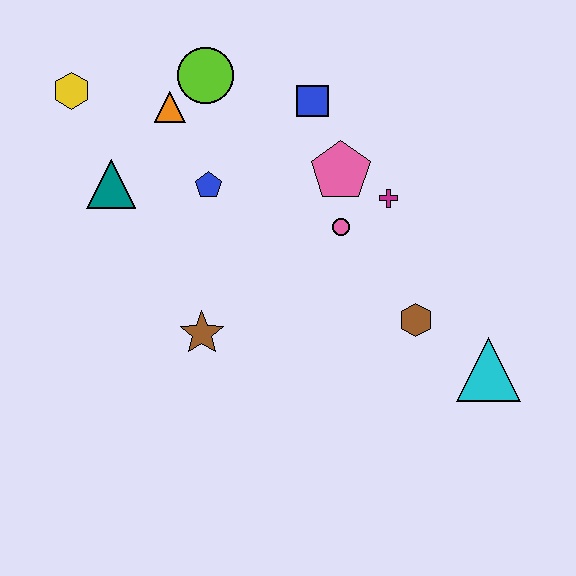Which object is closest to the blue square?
The pink pentagon is closest to the blue square.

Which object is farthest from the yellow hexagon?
The cyan triangle is farthest from the yellow hexagon.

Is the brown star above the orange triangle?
No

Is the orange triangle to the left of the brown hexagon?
Yes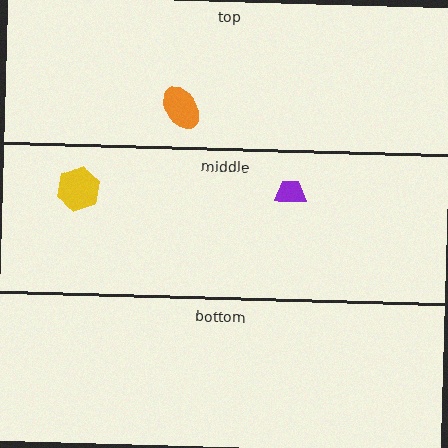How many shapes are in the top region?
1.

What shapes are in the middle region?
The yellow hexagon, the purple trapezoid.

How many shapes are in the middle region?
2.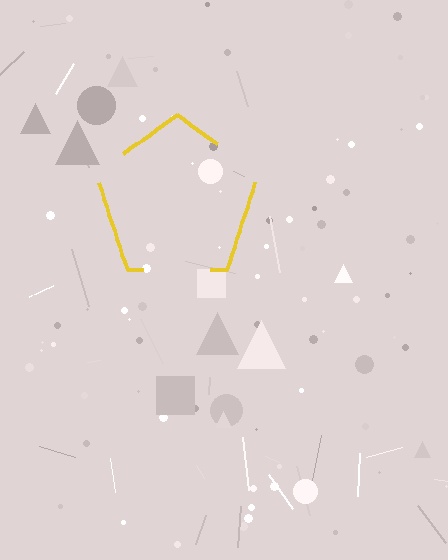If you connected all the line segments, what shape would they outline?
They would outline a pentagon.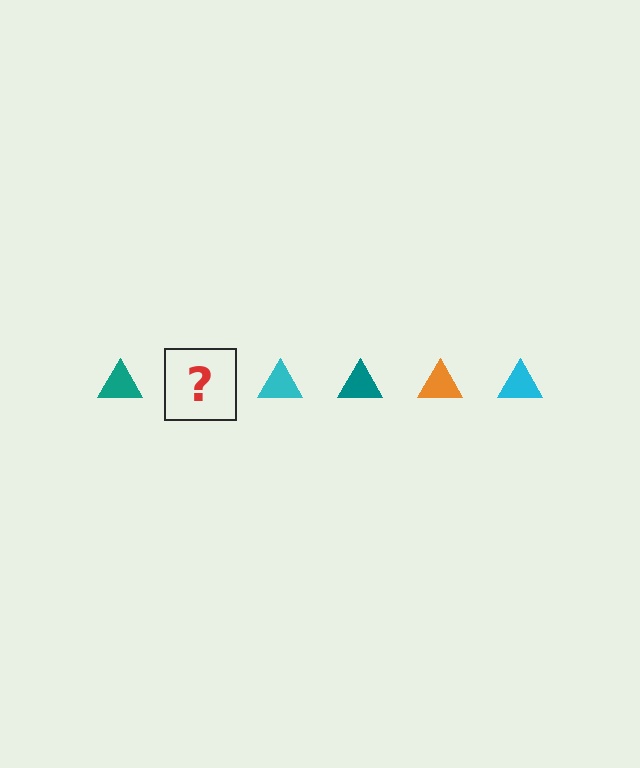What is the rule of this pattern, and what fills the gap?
The rule is that the pattern cycles through teal, orange, cyan triangles. The gap should be filled with an orange triangle.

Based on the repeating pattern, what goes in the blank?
The blank should be an orange triangle.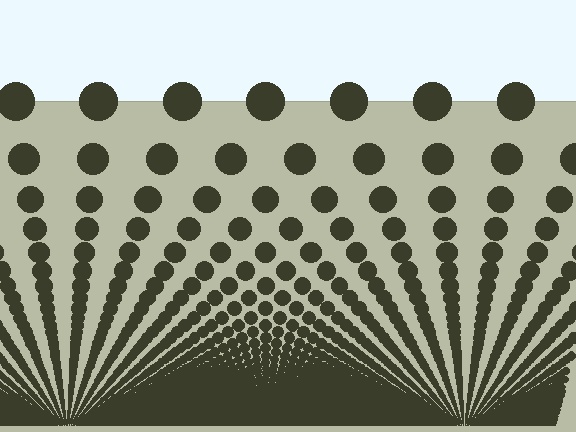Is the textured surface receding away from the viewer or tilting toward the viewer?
The surface appears to tilt toward the viewer. Texture elements get larger and sparser toward the top.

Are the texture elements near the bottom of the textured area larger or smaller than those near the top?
Smaller. The gradient is inverted — elements near the bottom are smaller and denser.